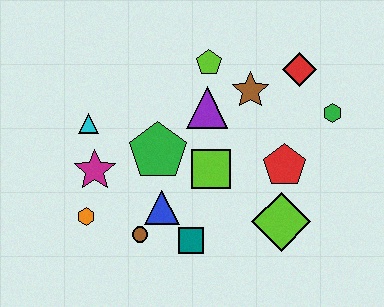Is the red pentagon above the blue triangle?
Yes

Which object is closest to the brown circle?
The blue triangle is closest to the brown circle.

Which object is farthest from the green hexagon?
The orange hexagon is farthest from the green hexagon.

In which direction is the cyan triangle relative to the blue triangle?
The cyan triangle is above the blue triangle.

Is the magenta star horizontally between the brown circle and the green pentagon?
No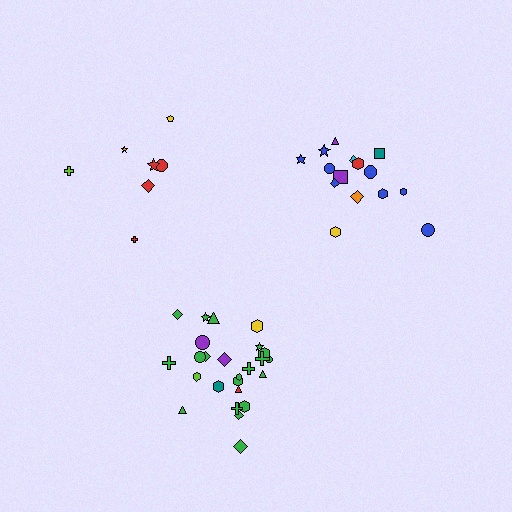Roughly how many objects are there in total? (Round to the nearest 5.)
Roughly 45 objects in total.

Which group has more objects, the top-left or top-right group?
The top-right group.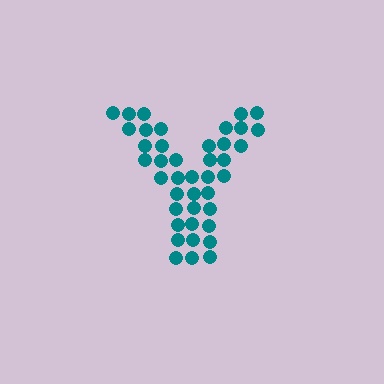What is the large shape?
The large shape is the letter Y.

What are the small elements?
The small elements are circles.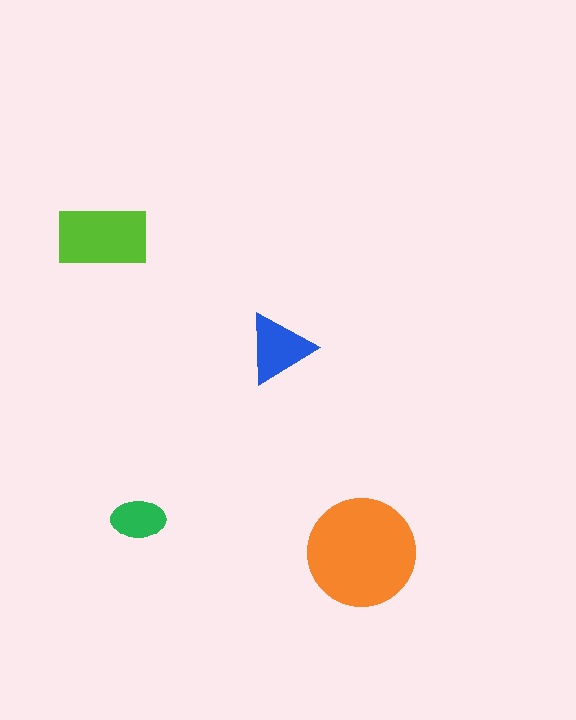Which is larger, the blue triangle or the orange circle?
The orange circle.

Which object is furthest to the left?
The lime rectangle is leftmost.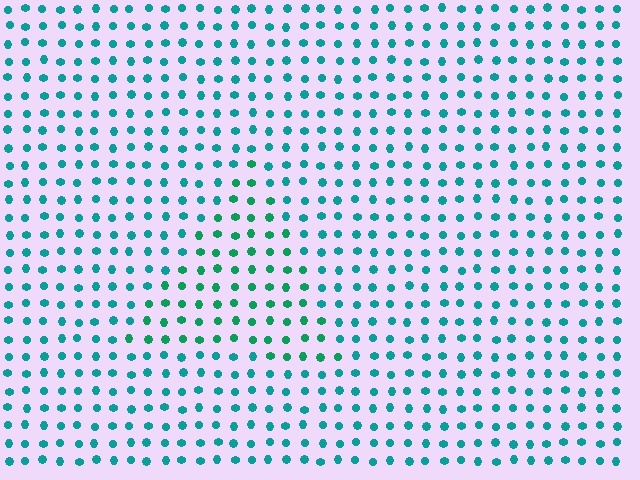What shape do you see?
I see a triangle.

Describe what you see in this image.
The image is filled with small teal elements in a uniform arrangement. A triangle-shaped region is visible where the elements are tinted to a slightly different hue, forming a subtle color boundary.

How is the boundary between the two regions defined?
The boundary is defined purely by a slight shift in hue (about 27 degrees). Spacing, size, and orientation are identical on both sides.